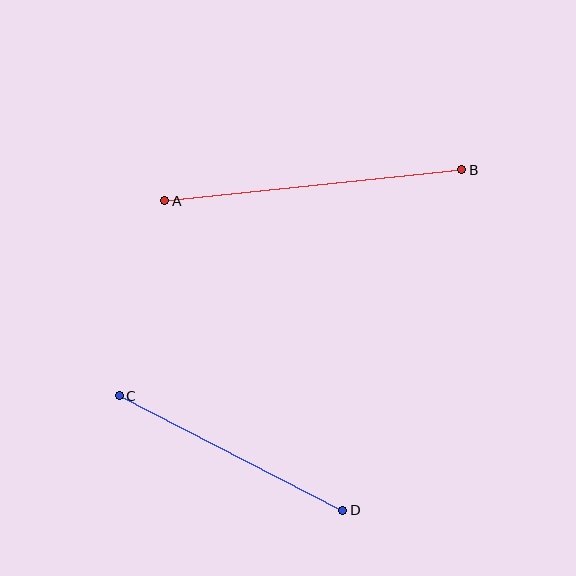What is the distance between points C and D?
The distance is approximately 251 pixels.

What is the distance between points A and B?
The distance is approximately 299 pixels.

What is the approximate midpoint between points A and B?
The midpoint is at approximately (313, 185) pixels.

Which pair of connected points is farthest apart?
Points A and B are farthest apart.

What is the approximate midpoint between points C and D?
The midpoint is at approximately (231, 453) pixels.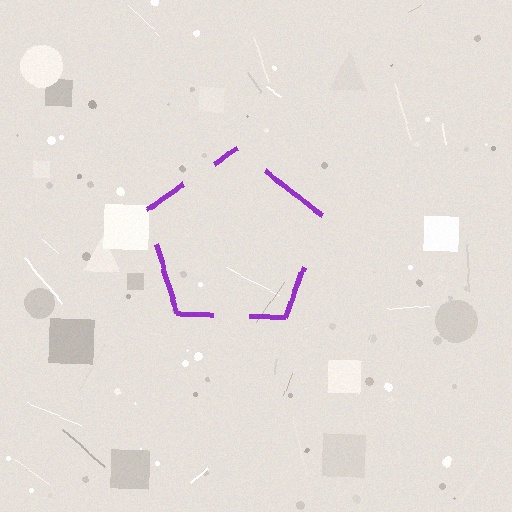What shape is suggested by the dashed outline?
The dashed outline suggests a pentagon.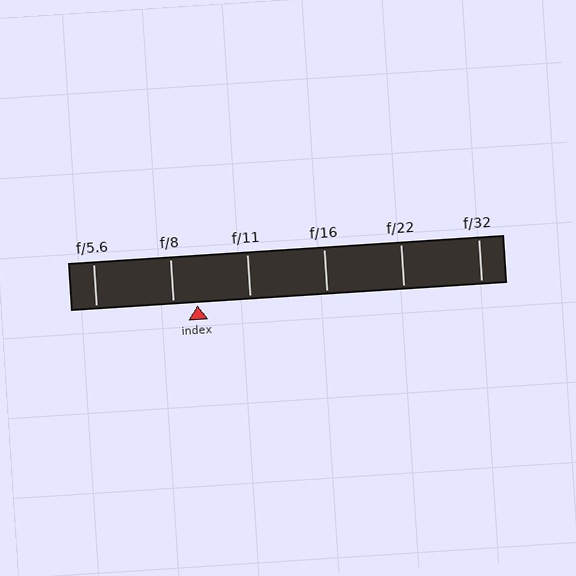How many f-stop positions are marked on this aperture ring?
There are 6 f-stop positions marked.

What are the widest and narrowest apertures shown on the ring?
The widest aperture shown is f/5.6 and the narrowest is f/32.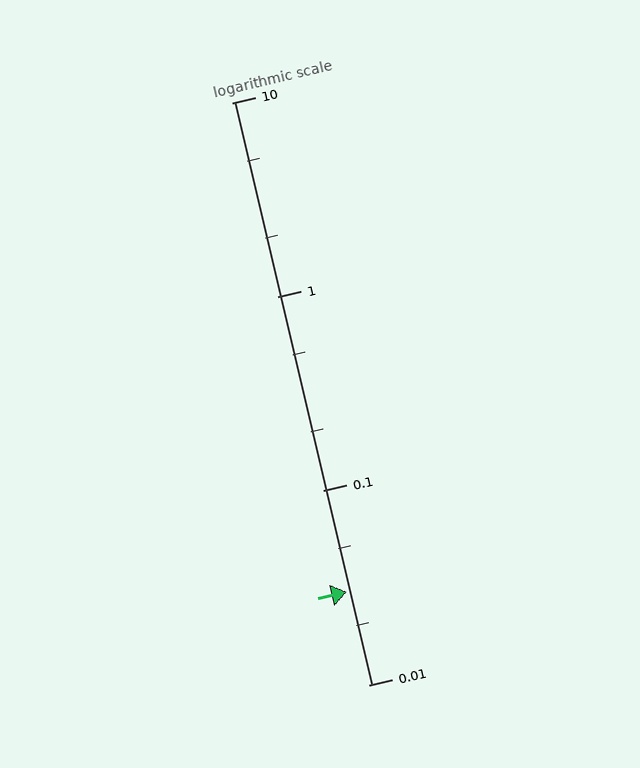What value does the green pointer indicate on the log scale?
The pointer indicates approximately 0.03.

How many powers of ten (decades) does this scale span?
The scale spans 3 decades, from 0.01 to 10.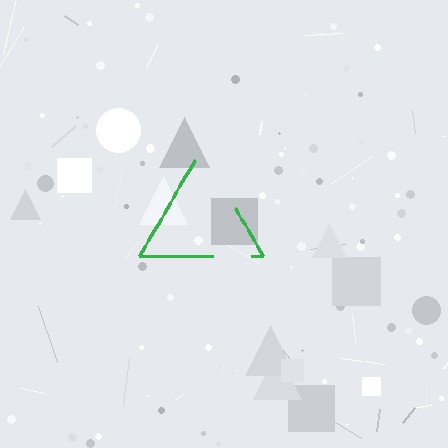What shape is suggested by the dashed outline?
The dashed outline suggests a triangle.